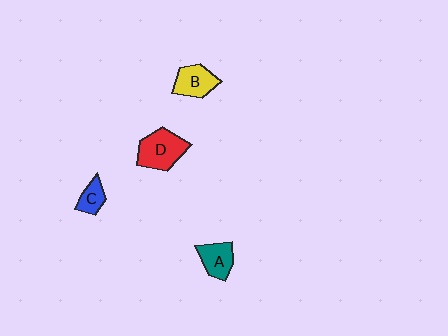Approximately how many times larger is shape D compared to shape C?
Approximately 2.1 times.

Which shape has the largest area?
Shape D (red).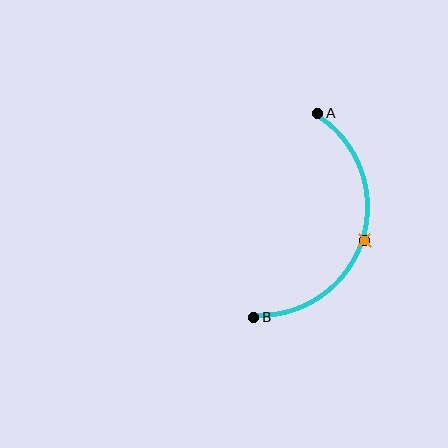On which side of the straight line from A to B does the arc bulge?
The arc bulges to the right of the straight line connecting A and B.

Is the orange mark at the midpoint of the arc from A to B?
Yes. The orange mark lies on the arc at equal arc-length from both A and B — it is the arc midpoint.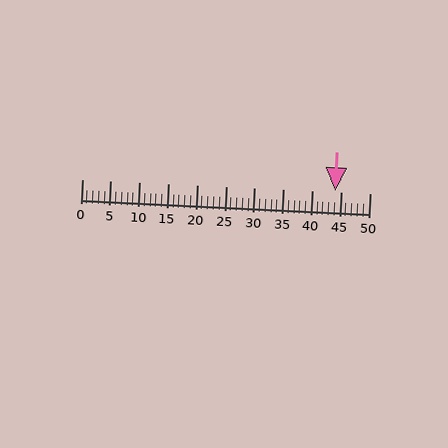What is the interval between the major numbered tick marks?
The major tick marks are spaced 5 units apart.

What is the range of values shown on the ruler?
The ruler shows values from 0 to 50.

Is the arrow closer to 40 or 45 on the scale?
The arrow is closer to 45.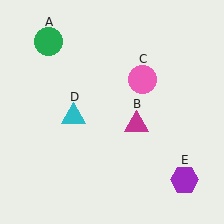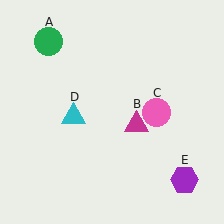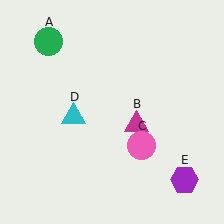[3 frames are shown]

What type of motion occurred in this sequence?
The pink circle (object C) rotated clockwise around the center of the scene.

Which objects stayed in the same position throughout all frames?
Green circle (object A) and magenta triangle (object B) and cyan triangle (object D) and purple hexagon (object E) remained stationary.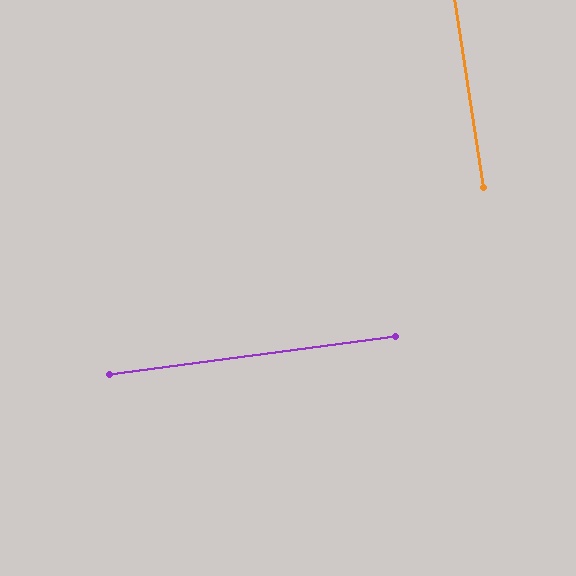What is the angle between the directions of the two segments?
Approximately 89 degrees.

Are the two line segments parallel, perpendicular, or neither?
Perpendicular — they meet at approximately 89°.